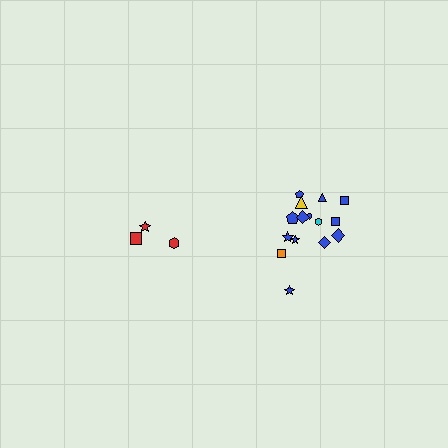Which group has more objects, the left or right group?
The right group.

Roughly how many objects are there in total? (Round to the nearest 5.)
Roughly 20 objects in total.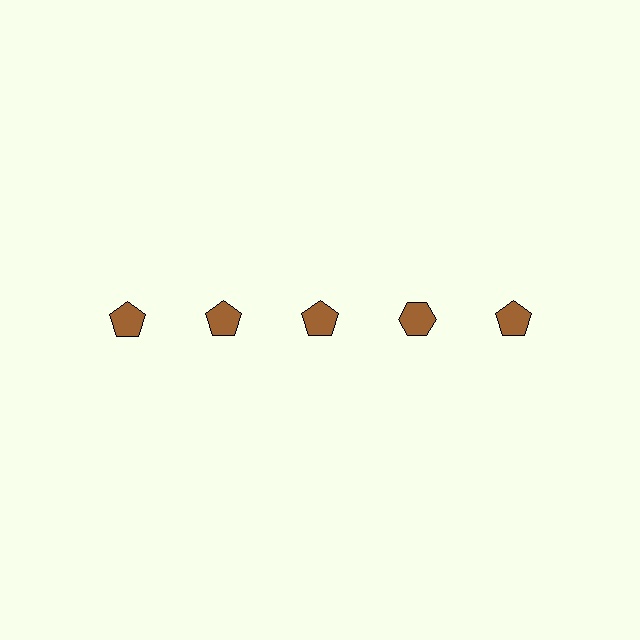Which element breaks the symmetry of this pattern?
The brown hexagon in the top row, second from right column breaks the symmetry. All other shapes are brown pentagons.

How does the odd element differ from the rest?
It has a different shape: hexagon instead of pentagon.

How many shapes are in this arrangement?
There are 5 shapes arranged in a grid pattern.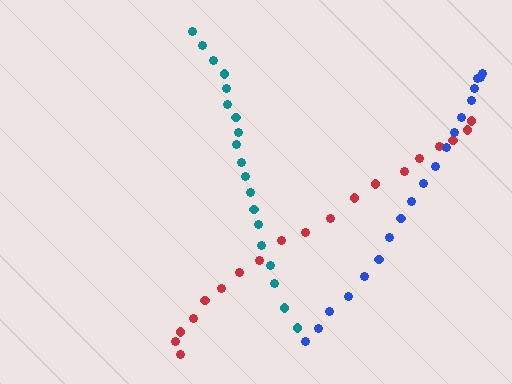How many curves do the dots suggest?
There are 3 distinct paths.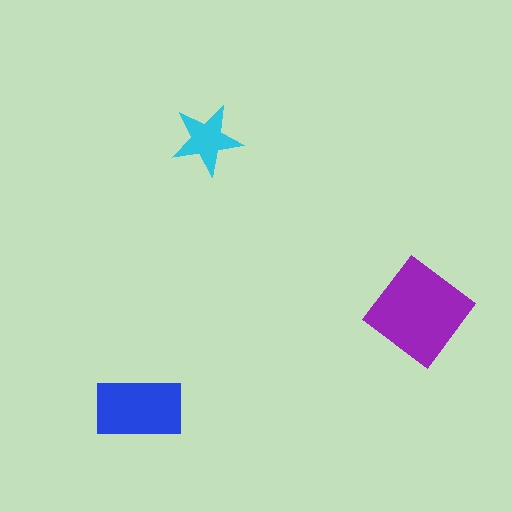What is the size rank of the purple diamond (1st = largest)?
1st.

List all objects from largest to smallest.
The purple diamond, the blue rectangle, the cyan star.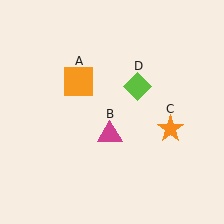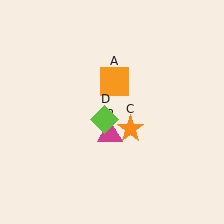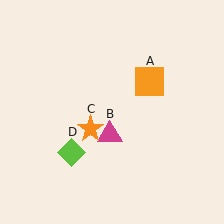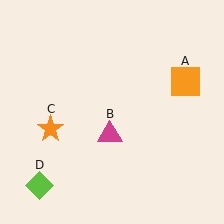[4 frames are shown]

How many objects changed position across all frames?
3 objects changed position: orange square (object A), orange star (object C), lime diamond (object D).